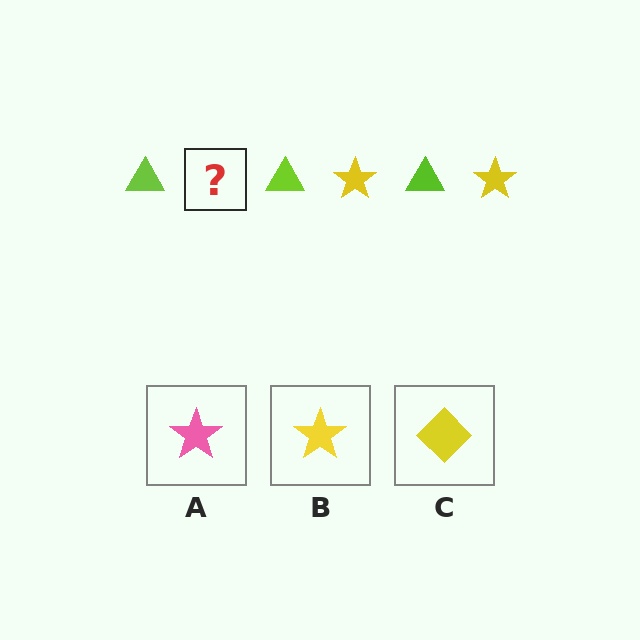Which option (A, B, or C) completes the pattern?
B.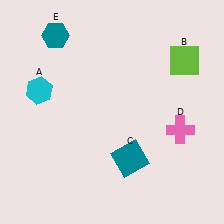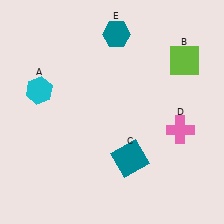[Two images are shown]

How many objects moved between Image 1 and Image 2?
1 object moved between the two images.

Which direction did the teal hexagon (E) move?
The teal hexagon (E) moved right.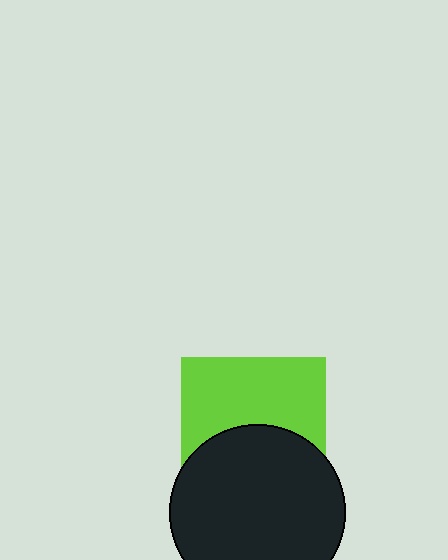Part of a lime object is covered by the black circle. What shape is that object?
It is a square.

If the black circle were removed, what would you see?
You would see the complete lime square.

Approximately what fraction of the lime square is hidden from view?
Roughly 46% of the lime square is hidden behind the black circle.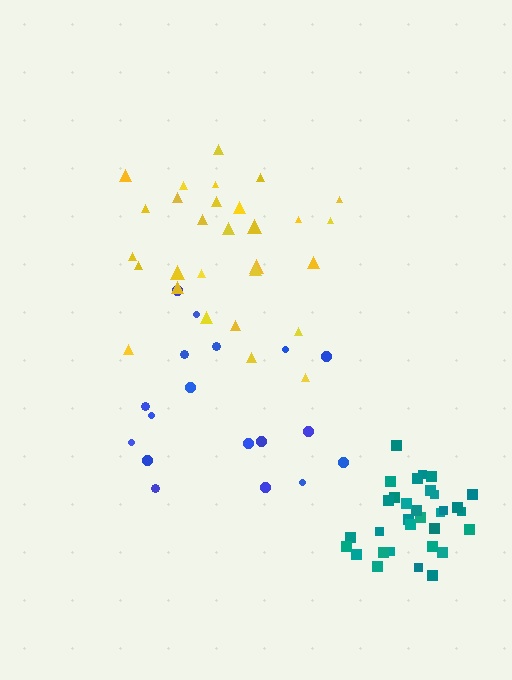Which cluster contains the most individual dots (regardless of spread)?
Teal (32).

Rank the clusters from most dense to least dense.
teal, yellow, blue.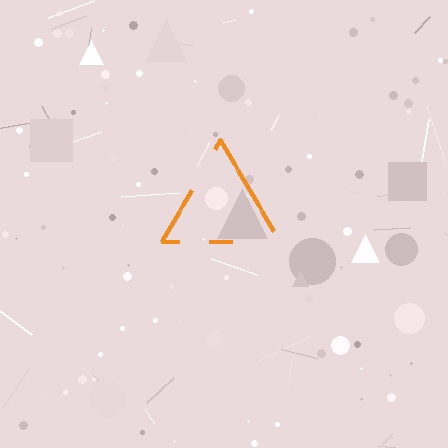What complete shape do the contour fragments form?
The contour fragments form a triangle.